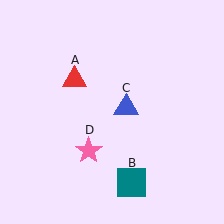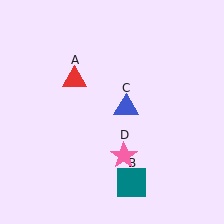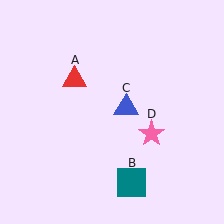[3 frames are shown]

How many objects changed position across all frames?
1 object changed position: pink star (object D).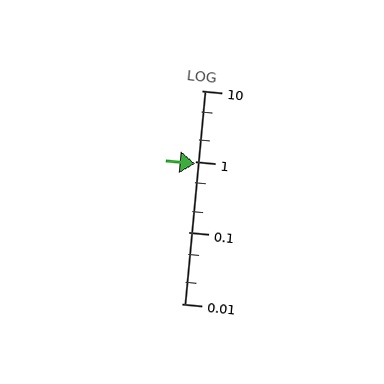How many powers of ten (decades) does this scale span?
The scale spans 3 decades, from 0.01 to 10.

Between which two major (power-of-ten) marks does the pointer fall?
The pointer is between 0.1 and 1.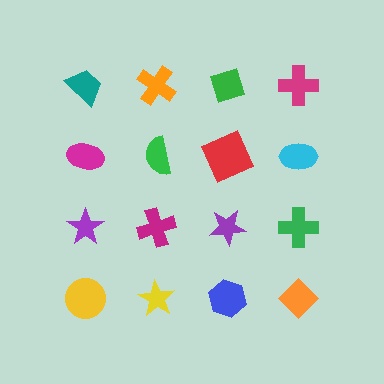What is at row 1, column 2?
An orange cross.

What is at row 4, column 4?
An orange diamond.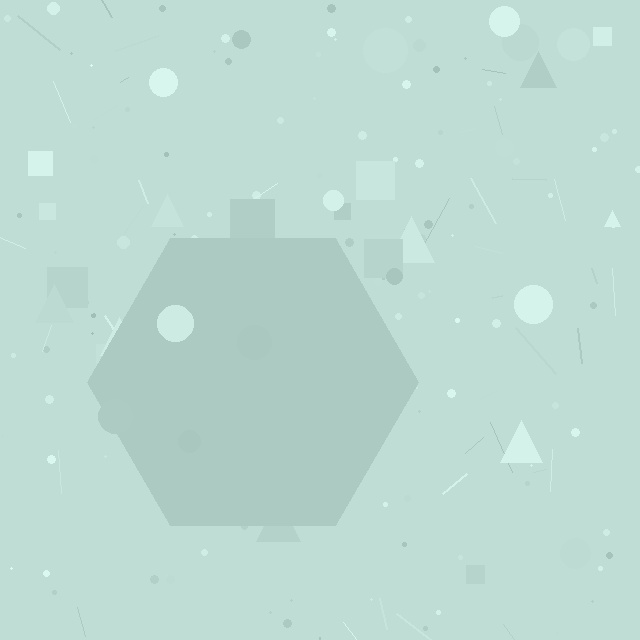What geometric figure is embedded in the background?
A hexagon is embedded in the background.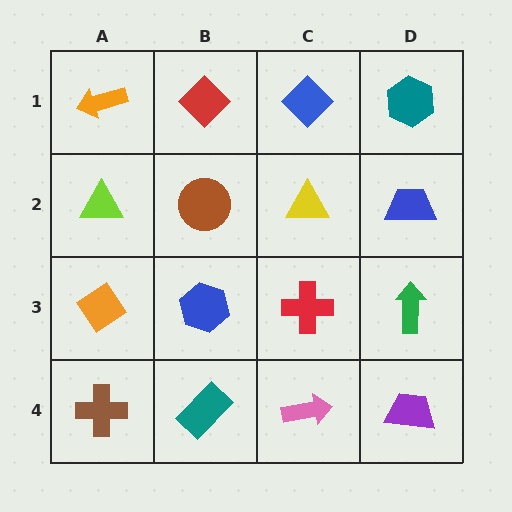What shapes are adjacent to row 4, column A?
An orange diamond (row 3, column A), a teal rectangle (row 4, column B).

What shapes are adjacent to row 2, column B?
A red diamond (row 1, column B), a blue hexagon (row 3, column B), a lime triangle (row 2, column A), a yellow triangle (row 2, column C).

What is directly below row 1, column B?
A brown circle.